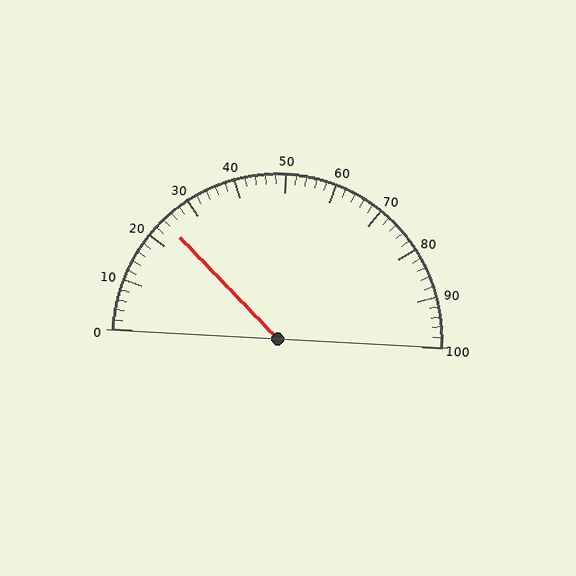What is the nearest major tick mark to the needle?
The nearest major tick mark is 20.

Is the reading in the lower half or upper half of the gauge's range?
The reading is in the lower half of the range (0 to 100).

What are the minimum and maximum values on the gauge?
The gauge ranges from 0 to 100.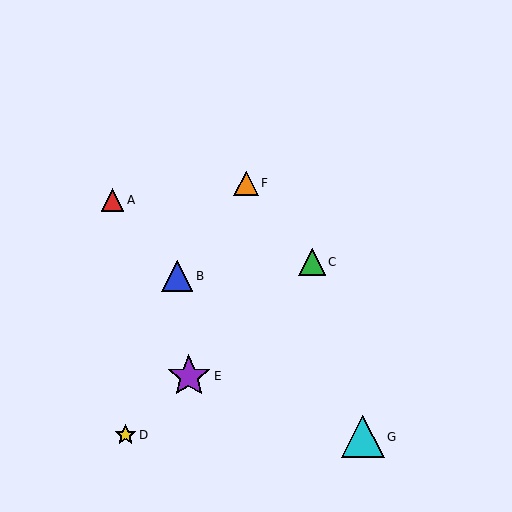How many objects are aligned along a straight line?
3 objects (C, D, E) are aligned along a straight line.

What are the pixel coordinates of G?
Object G is at (363, 437).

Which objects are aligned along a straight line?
Objects C, D, E are aligned along a straight line.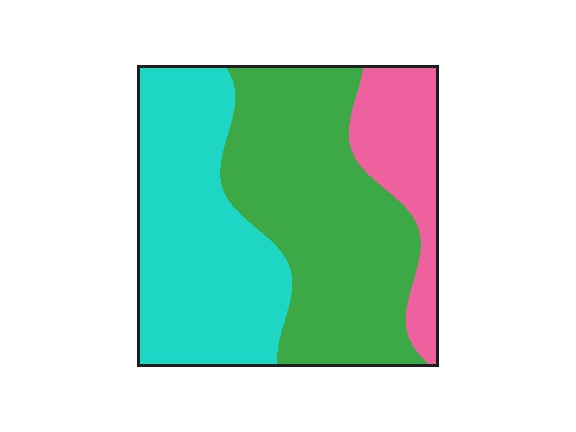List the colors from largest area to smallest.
From largest to smallest: green, cyan, pink.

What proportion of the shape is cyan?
Cyan covers 39% of the shape.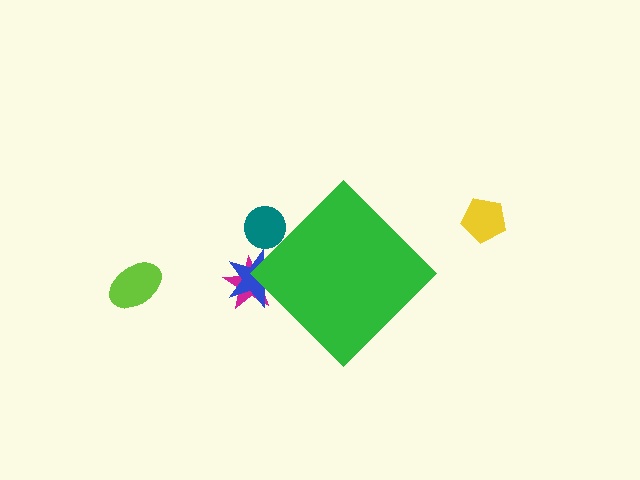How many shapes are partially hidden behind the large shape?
3 shapes are partially hidden.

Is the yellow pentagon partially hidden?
No, the yellow pentagon is fully visible.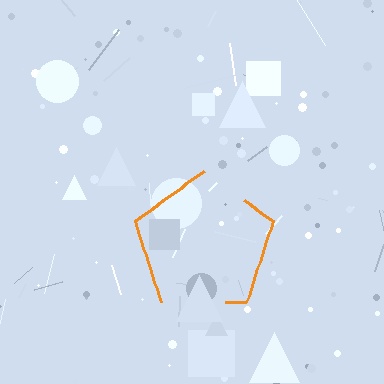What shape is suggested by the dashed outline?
The dashed outline suggests a pentagon.